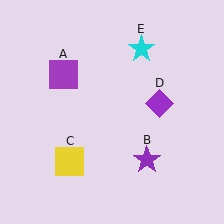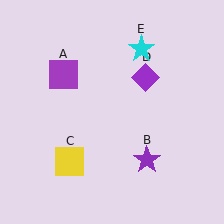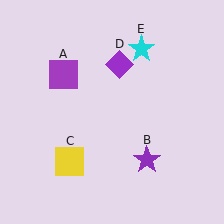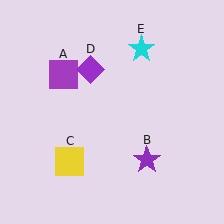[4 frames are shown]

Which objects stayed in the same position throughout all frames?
Purple square (object A) and purple star (object B) and yellow square (object C) and cyan star (object E) remained stationary.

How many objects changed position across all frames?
1 object changed position: purple diamond (object D).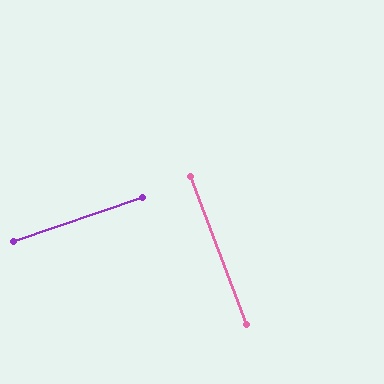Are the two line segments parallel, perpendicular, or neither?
Perpendicular — they meet at approximately 88°.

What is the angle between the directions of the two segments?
Approximately 88 degrees.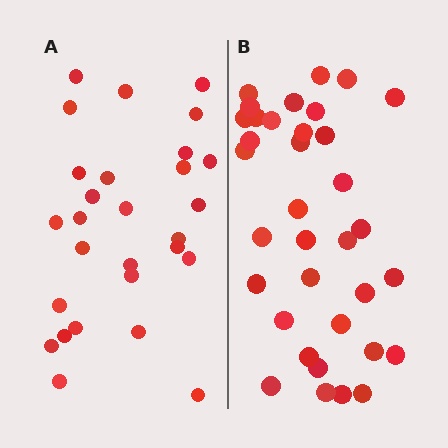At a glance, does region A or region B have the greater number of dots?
Region B (the right region) has more dots.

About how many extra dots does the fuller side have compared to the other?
Region B has roughly 8 or so more dots than region A.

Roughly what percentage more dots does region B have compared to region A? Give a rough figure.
About 25% more.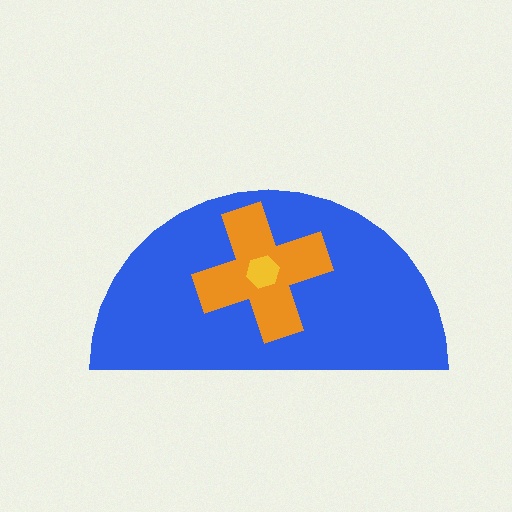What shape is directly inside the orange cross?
The yellow hexagon.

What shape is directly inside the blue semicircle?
The orange cross.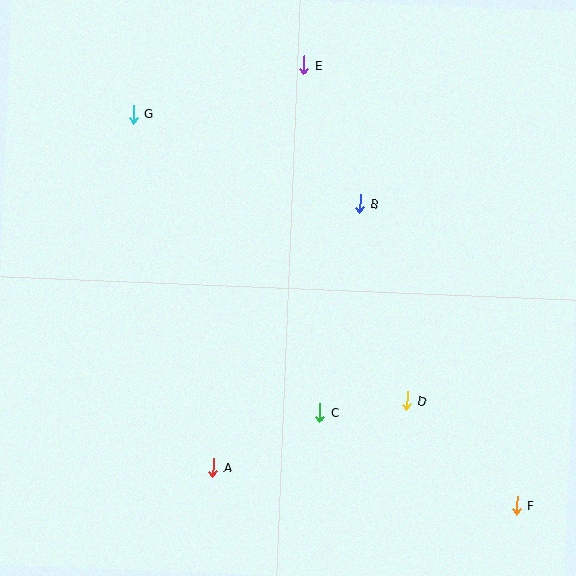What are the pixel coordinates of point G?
Point G is at (133, 114).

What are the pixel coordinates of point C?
Point C is at (320, 413).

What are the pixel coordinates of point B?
Point B is at (360, 204).